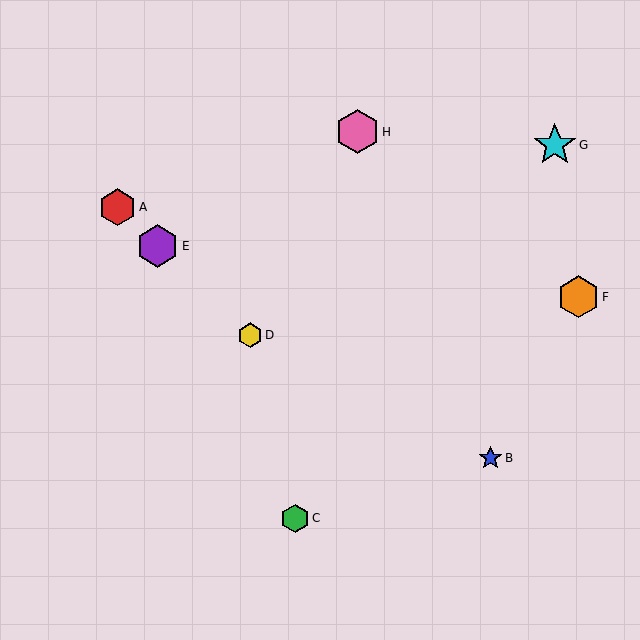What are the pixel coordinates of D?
Object D is at (250, 335).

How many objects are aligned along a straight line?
3 objects (A, D, E) are aligned along a straight line.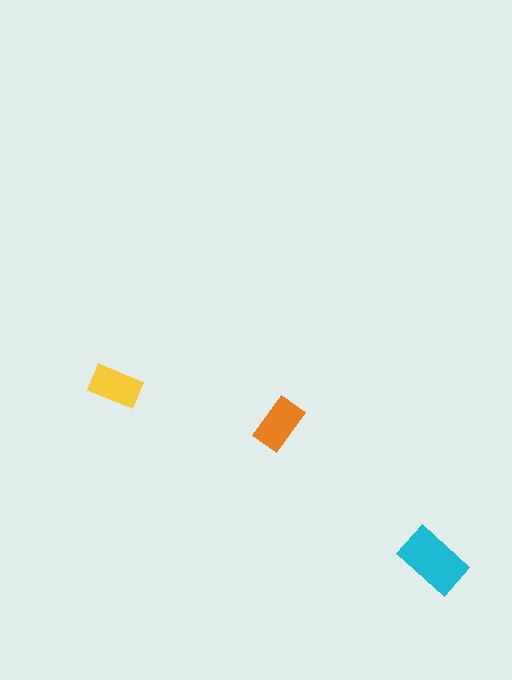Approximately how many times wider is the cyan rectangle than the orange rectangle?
About 1.5 times wider.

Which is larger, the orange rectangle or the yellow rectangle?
The orange one.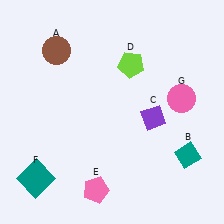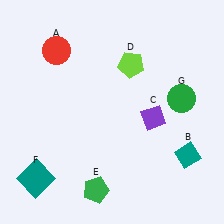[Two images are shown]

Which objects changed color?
A changed from brown to red. E changed from pink to green. G changed from pink to green.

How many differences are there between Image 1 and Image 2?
There are 3 differences between the two images.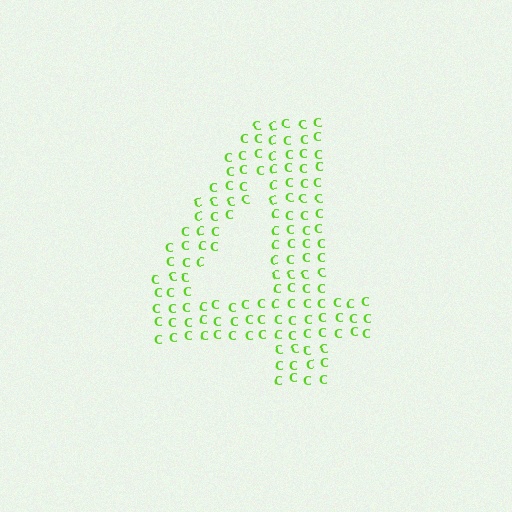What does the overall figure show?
The overall figure shows the digit 4.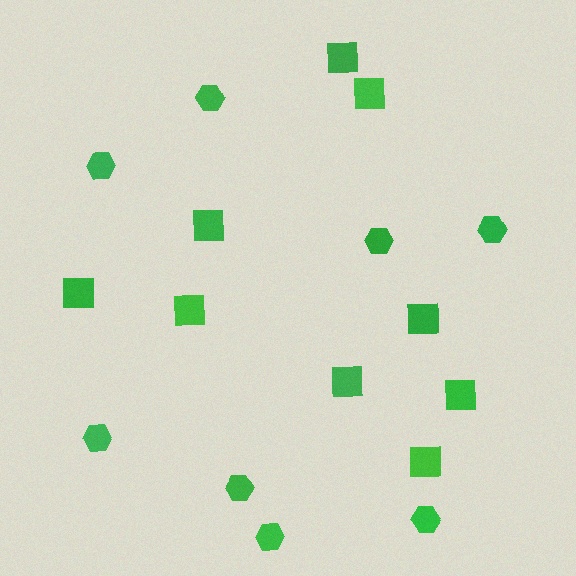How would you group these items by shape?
There are 2 groups: one group of hexagons (8) and one group of squares (9).